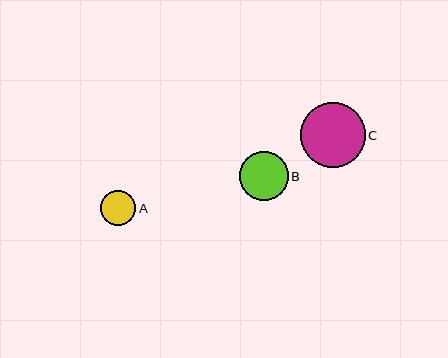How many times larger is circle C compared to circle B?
Circle C is approximately 1.3 times the size of circle B.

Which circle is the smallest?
Circle A is the smallest with a size of approximately 35 pixels.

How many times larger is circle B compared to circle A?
Circle B is approximately 1.4 times the size of circle A.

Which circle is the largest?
Circle C is the largest with a size of approximately 65 pixels.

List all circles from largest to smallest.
From largest to smallest: C, B, A.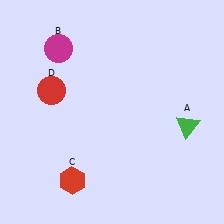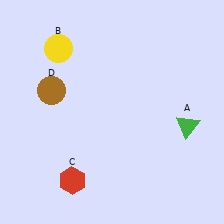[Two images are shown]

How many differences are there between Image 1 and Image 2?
There are 2 differences between the two images.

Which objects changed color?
B changed from magenta to yellow. D changed from red to brown.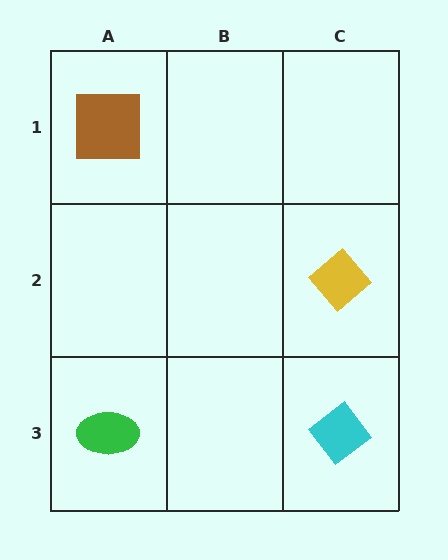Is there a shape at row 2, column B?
No, that cell is empty.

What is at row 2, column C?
A yellow diamond.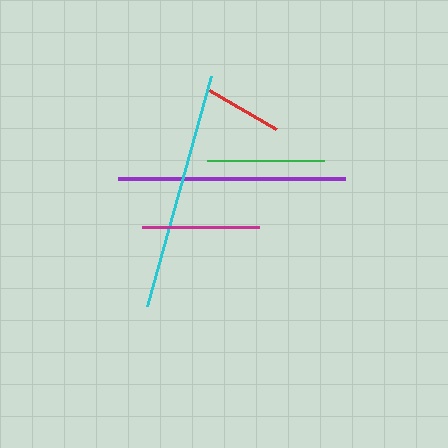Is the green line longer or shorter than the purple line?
The purple line is longer than the green line.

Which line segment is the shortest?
The red line is the shortest at approximately 78 pixels.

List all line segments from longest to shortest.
From longest to shortest: cyan, purple, green, magenta, red.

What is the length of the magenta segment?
The magenta segment is approximately 117 pixels long.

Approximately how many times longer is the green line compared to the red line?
The green line is approximately 1.5 times the length of the red line.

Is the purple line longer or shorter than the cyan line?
The cyan line is longer than the purple line.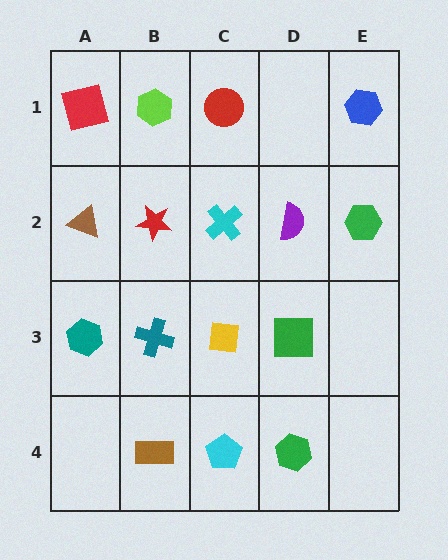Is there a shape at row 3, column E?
No, that cell is empty.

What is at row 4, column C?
A cyan pentagon.